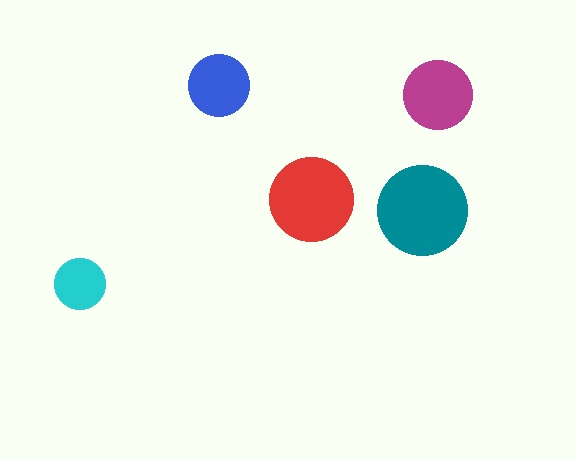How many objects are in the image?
There are 5 objects in the image.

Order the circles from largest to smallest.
the teal one, the red one, the magenta one, the blue one, the cyan one.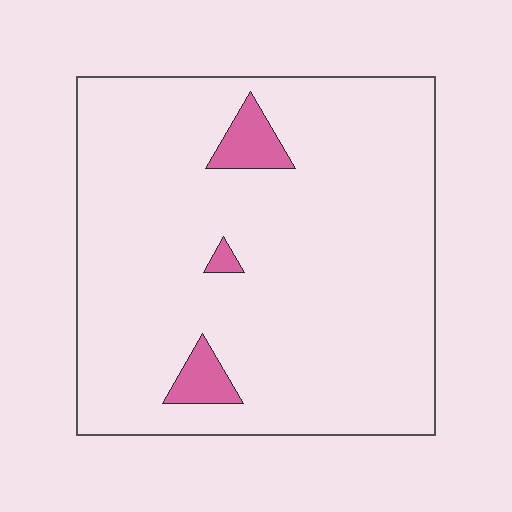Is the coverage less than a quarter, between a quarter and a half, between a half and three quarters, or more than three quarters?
Less than a quarter.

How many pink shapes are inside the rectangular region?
3.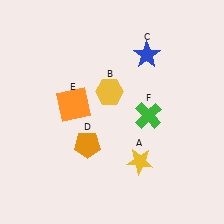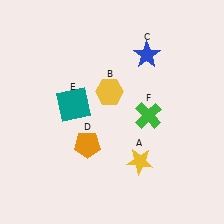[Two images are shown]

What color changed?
The square (E) changed from orange in Image 1 to teal in Image 2.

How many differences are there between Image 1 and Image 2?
There is 1 difference between the two images.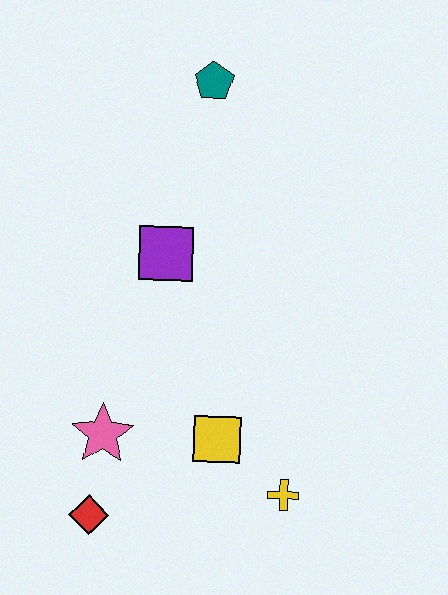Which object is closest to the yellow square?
The yellow cross is closest to the yellow square.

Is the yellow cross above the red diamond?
Yes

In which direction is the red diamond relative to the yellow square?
The red diamond is to the left of the yellow square.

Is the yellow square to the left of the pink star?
No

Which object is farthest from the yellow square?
The teal pentagon is farthest from the yellow square.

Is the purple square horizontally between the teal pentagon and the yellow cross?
No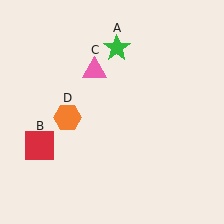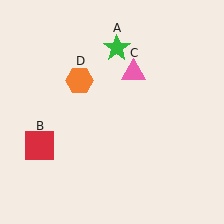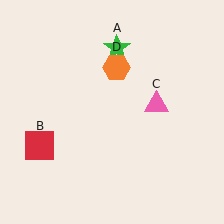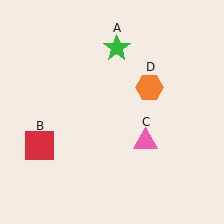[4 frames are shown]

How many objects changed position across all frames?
2 objects changed position: pink triangle (object C), orange hexagon (object D).